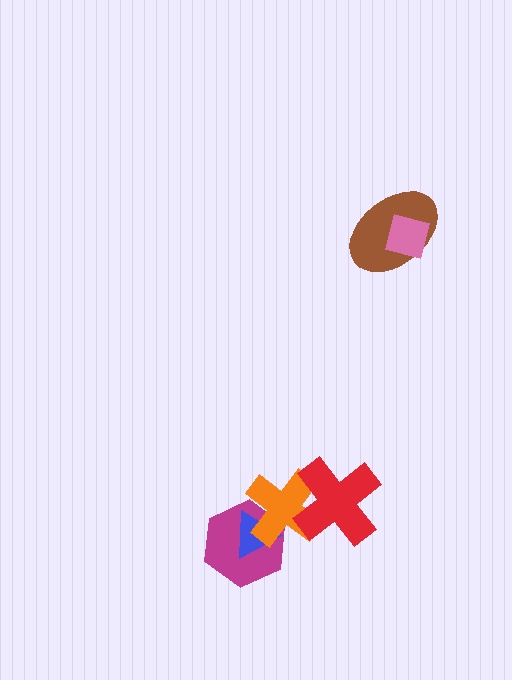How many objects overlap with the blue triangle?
2 objects overlap with the blue triangle.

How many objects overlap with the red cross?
1 object overlaps with the red cross.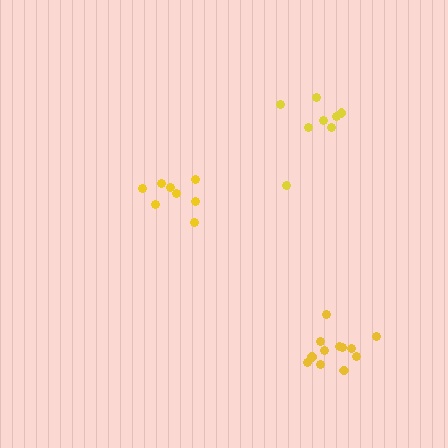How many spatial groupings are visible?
There are 3 spatial groupings.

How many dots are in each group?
Group 1: 8 dots, Group 2: 8 dots, Group 3: 12 dots (28 total).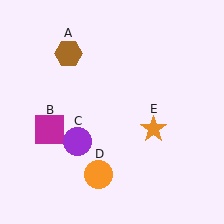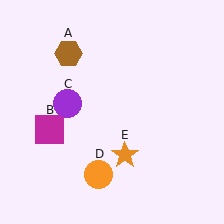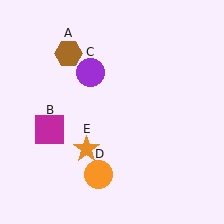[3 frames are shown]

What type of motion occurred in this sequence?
The purple circle (object C), orange star (object E) rotated clockwise around the center of the scene.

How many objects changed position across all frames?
2 objects changed position: purple circle (object C), orange star (object E).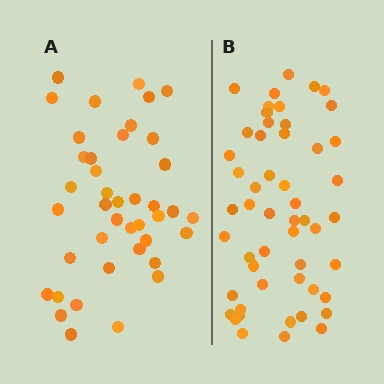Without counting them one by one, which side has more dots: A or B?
Region B (the right region) has more dots.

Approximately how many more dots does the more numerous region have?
Region B has roughly 12 or so more dots than region A.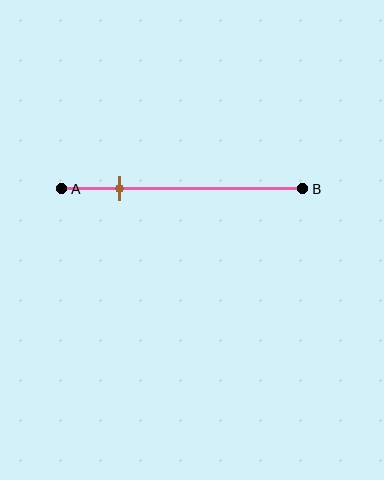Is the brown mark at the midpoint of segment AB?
No, the mark is at about 25% from A, not at the 50% midpoint.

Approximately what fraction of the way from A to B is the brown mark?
The brown mark is approximately 25% of the way from A to B.